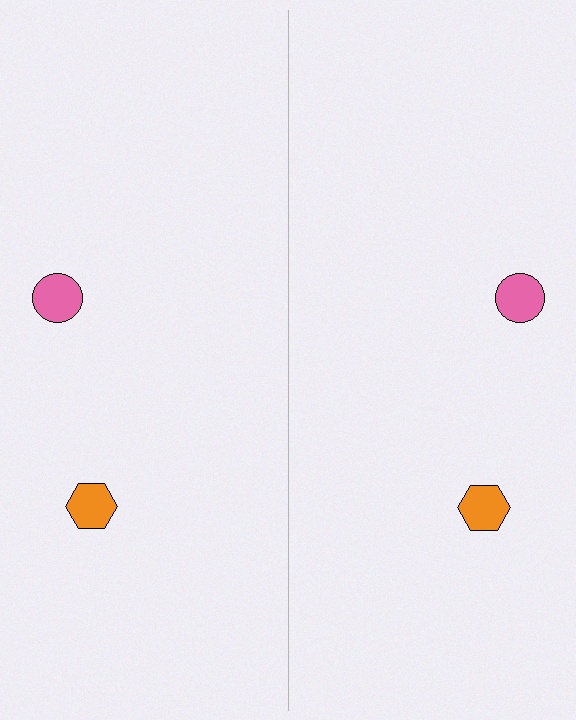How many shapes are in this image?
There are 4 shapes in this image.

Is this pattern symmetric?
Yes, this pattern has bilateral (reflection) symmetry.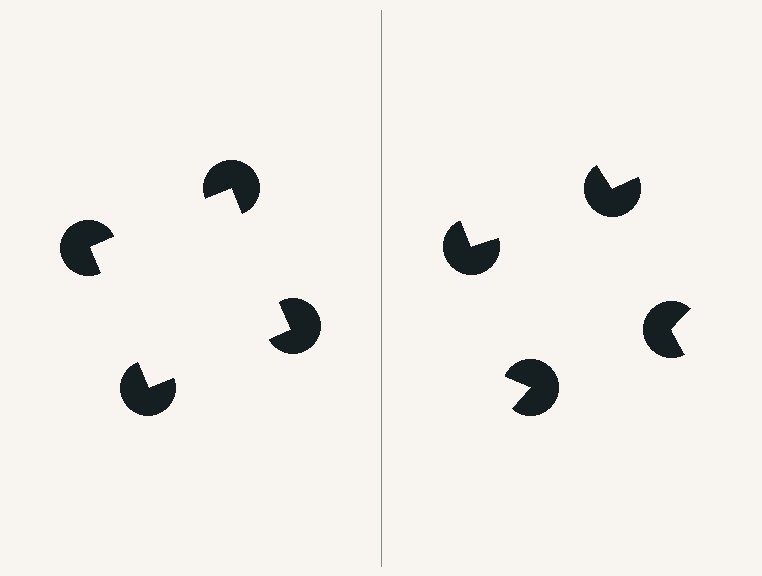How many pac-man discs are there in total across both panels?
8 — 4 on each side.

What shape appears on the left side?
An illusory square.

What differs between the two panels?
The pac-man discs are positioned identically on both sides; only the wedge orientations differ. On the left they align to a square; on the right they are misaligned.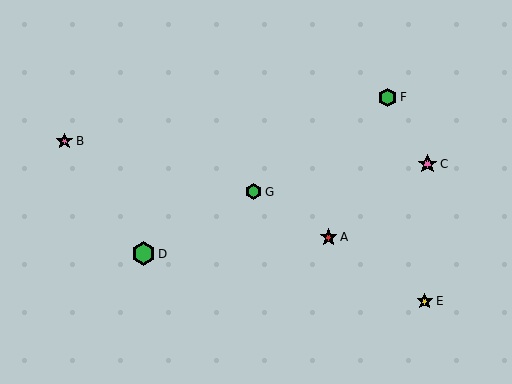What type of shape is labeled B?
Shape B is a pink star.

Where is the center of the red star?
The center of the red star is at (329, 237).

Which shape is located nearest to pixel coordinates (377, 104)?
The green hexagon (labeled F) at (387, 97) is nearest to that location.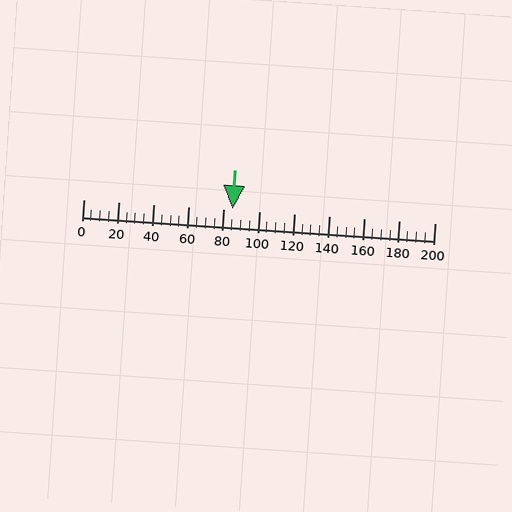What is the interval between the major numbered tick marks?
The major tick marks are spaced 20 units apart.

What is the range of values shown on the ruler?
The ruler shows values from 0 to 200.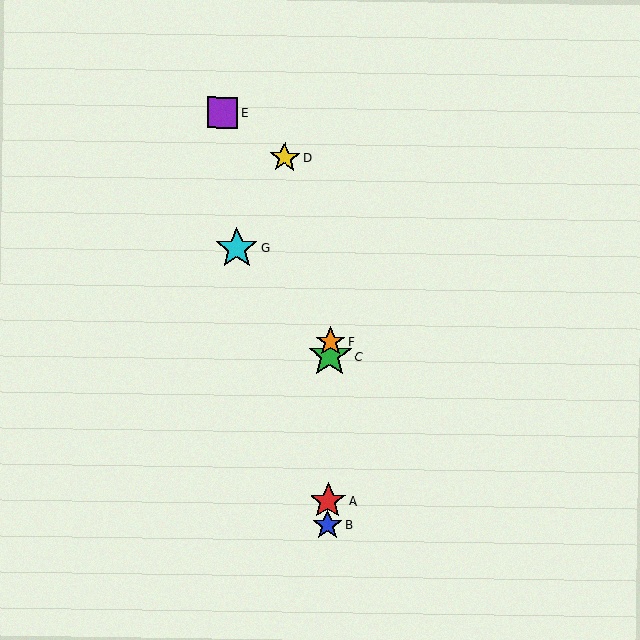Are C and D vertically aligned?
No, C is at x≈330 and D is at x≈285.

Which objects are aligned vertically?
Objects A, B, C, F are aligned vertically.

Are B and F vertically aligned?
Yes, both are at x≈328.